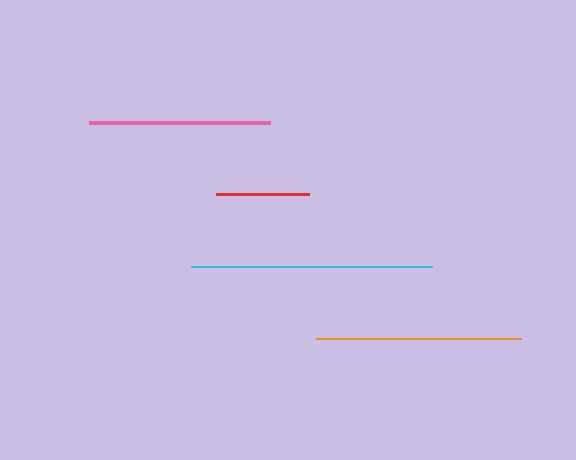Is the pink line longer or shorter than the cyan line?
The cyan line is longer than the pink line.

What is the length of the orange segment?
The orange segment is approximately 205 pixels long.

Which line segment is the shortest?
The red line is the shortest at approximately 93 pixels.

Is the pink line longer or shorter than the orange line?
The orange line is longer than the pink line.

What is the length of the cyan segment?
The cyan segment is approximately 241 pixels long.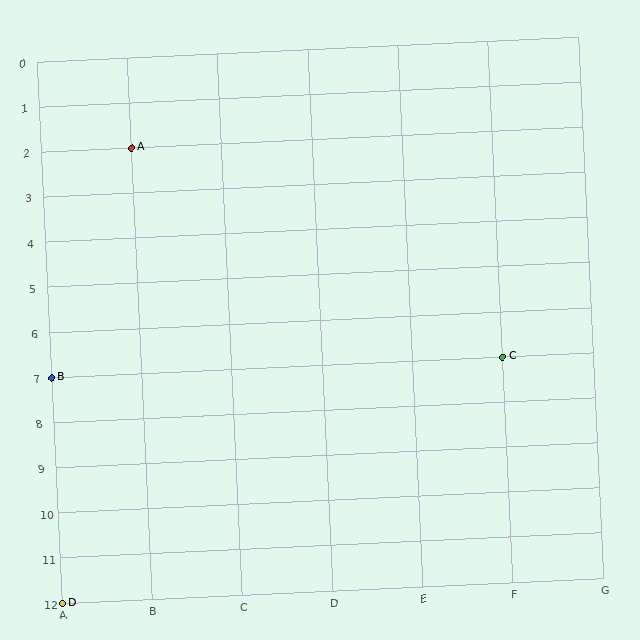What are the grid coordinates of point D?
Point D is at grid coordinates (A, 12).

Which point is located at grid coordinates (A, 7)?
Point B is at (A, 7).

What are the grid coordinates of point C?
Point C is at grid coordinates (F, 7).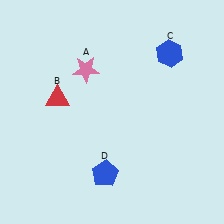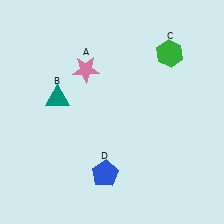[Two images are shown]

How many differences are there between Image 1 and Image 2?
There are 2 differences between the two images.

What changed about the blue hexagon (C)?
In Image 1, C is blue. In Image 2, it changed to green.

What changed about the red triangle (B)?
In Image 1, B is red. In Image 2, it changed to teal.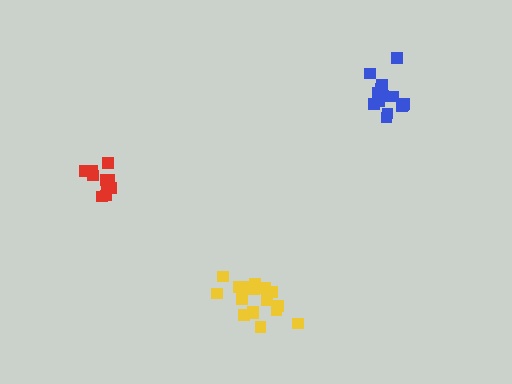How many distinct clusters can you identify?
There are 3 distinct clusters.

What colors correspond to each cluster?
The clusters are colored: yellow, red, blue.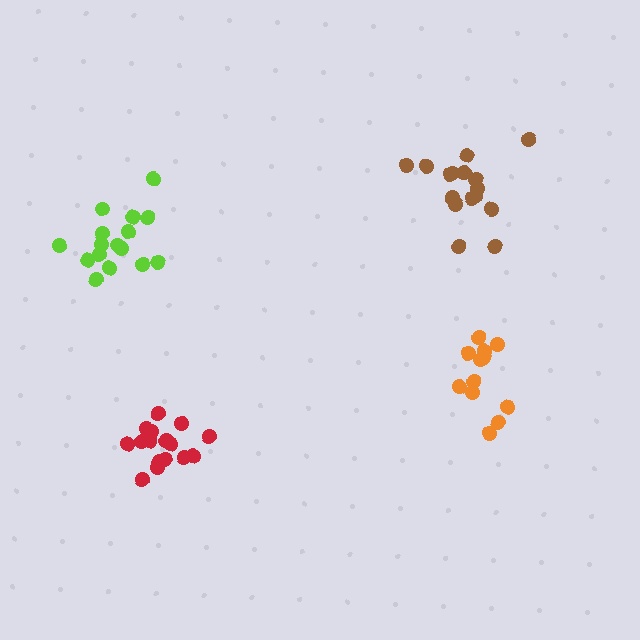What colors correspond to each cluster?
The clusters are colored: orange, brown, red, lime.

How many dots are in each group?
Group 1: 12 dots, Group 2: 17 dots, Group 3: 16 dots, Group 4: 17 dots (62 total).